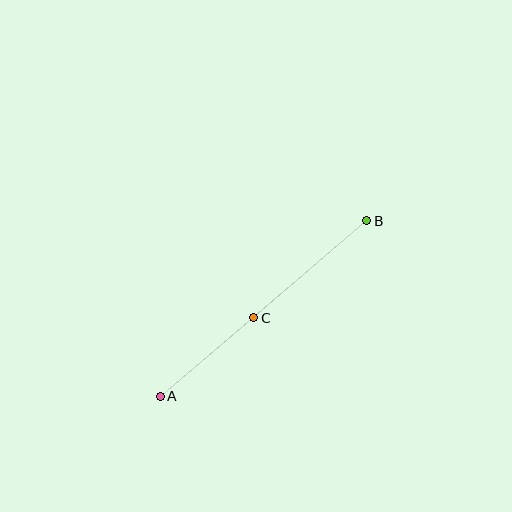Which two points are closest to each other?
Points A and C are closest to each other.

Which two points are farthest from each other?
Points A and B are farthest from each other.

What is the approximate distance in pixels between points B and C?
The distance between B and C is approximately 149 pixels.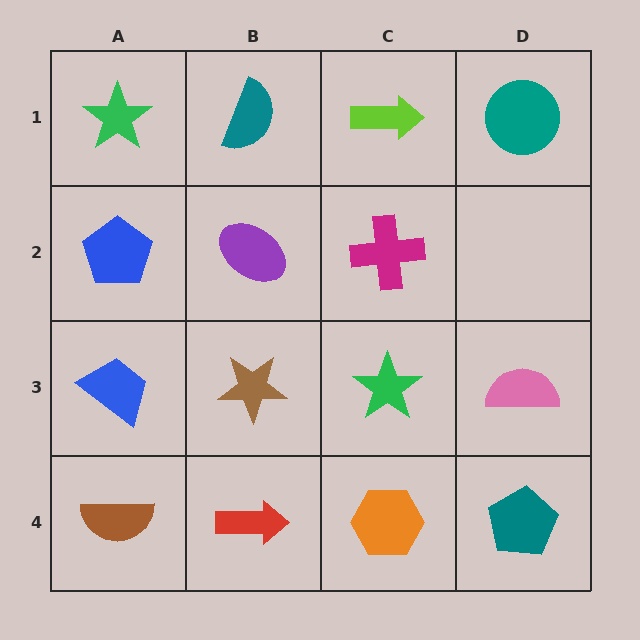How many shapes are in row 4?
4 shapes.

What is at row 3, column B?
A brown star.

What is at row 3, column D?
A pink semicircle.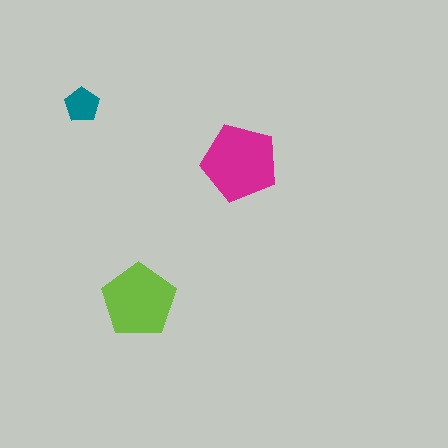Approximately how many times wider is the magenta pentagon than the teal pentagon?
About 2 times wider.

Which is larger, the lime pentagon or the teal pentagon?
The lime one.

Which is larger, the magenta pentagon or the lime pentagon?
The magenta one.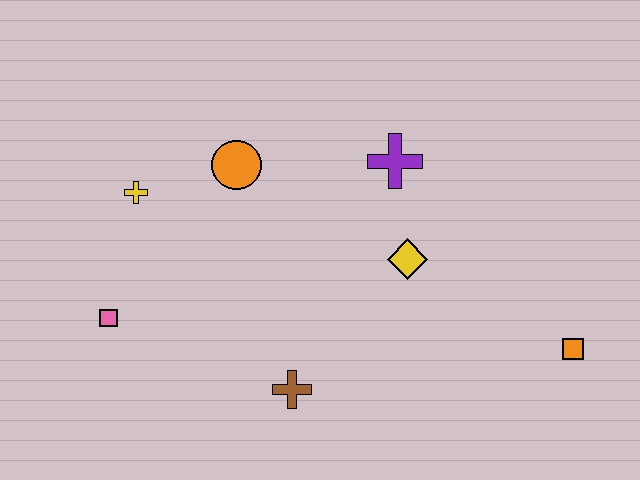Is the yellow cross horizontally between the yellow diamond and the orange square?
No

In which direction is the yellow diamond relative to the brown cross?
The yellow diamond is above the brown cross.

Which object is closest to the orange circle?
The yellow cross is closest to the orange circle.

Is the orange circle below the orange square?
No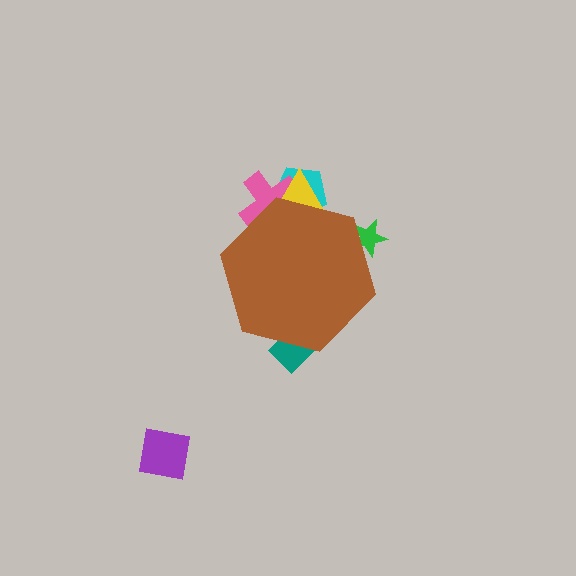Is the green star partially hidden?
Yes, the green star is partially hidden behind the brown hexagon.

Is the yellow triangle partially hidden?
Yes, the yellow triangle is partially hidden behind the brown hexagon.